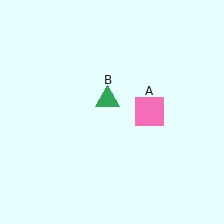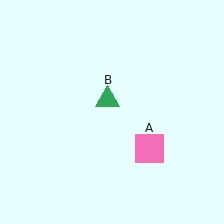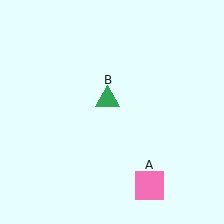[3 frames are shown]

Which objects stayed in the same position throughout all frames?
Green triangle (object B) remained stationary.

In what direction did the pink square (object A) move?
The pink square (object A) moved down.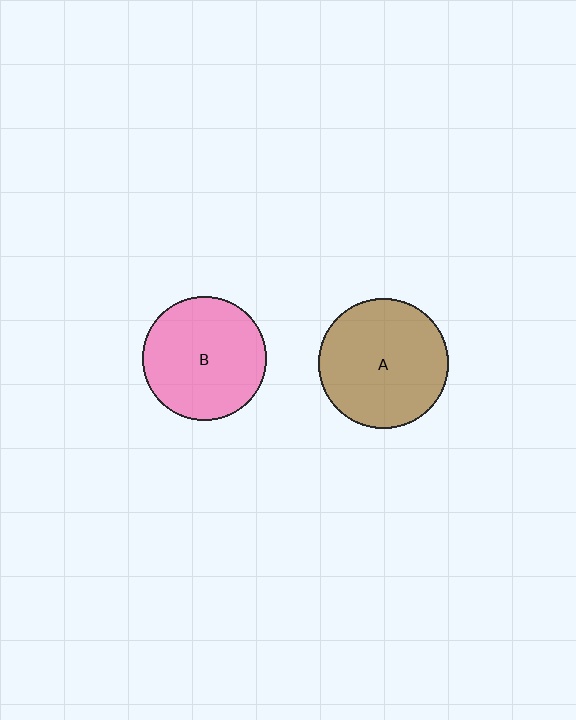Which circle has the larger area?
Circle A (brown).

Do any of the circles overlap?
No, none of the circles overlap.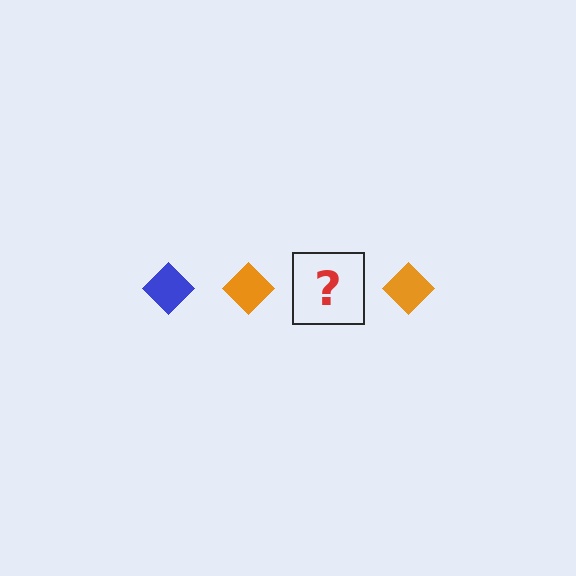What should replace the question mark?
The question mark should be replaced with a blue diamond.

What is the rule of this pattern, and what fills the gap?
The rule is that the pattern cycles through blue, orange diamonds. The gap should be filled with a blue diamond.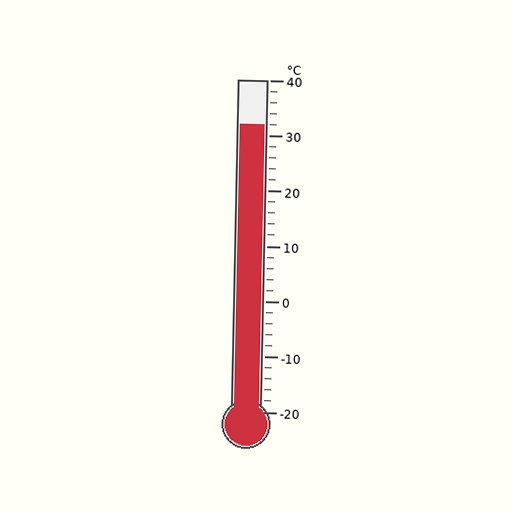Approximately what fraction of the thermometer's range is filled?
The thermometer is filled to approximately 85% of its range.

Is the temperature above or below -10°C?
The temperature is above -10°C.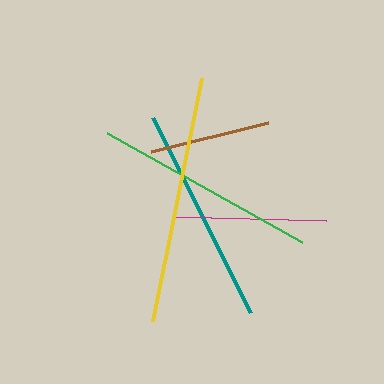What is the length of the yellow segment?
The yellow segment is approximately 249 pixels long.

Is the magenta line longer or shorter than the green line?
The green line is longer than the magenta line.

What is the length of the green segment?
The green segment is approximately 223 pixels long.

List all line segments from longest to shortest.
From longest to shortest: yellow, green, teal, magenta, brown.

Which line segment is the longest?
The yellow line is the longest at approximately 249 pixels.